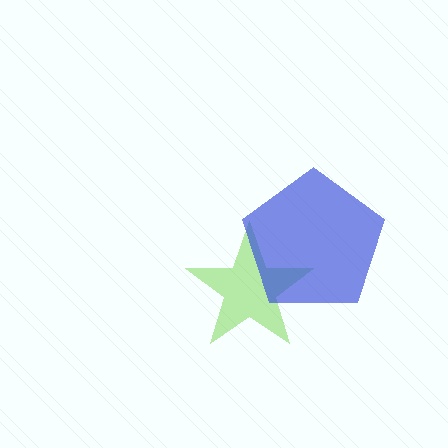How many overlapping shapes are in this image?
There are 2 overlapping shapes in the image.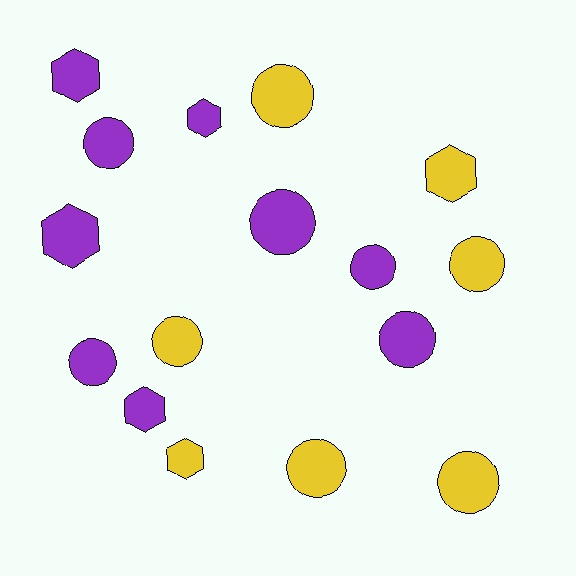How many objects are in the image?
There are 16 objects.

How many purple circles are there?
There are 5 purple circles.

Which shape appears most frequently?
Circle, with 10 objects.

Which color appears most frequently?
Purple, with 9 objects.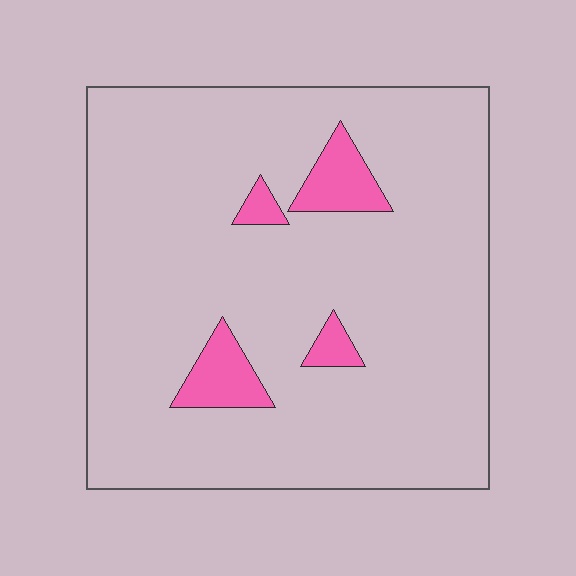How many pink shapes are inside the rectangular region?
4.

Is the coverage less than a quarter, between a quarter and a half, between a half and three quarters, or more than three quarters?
Less than a quarter.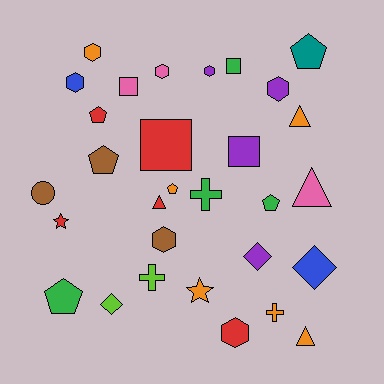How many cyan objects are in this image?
There are no cyan objects.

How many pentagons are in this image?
There are 6 pentagons.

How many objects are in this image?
There are 30 objects.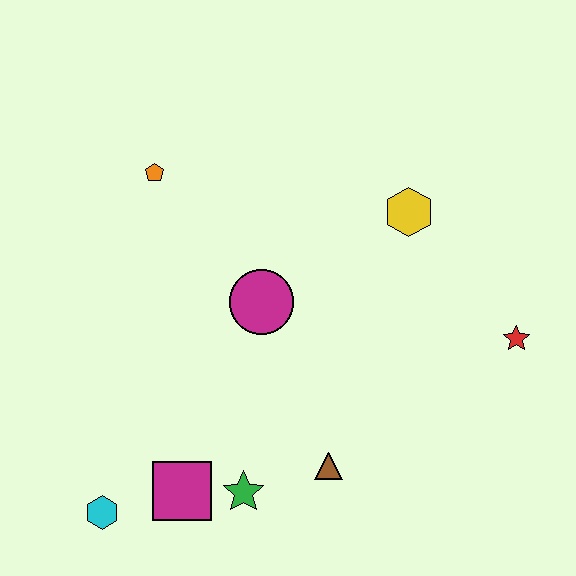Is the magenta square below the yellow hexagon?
Yes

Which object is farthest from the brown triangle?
The orange pentagon is farthest from the brown triangle.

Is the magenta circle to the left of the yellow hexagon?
Yes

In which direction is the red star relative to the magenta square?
The red star is to the right of the magenta square.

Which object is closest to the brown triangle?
The green star is closest to the brown triangle.